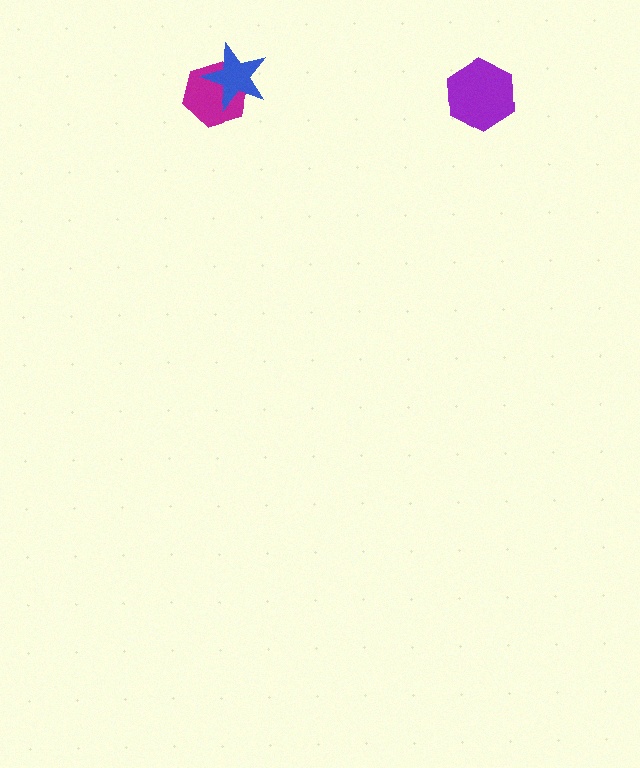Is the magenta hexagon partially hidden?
Yes, it is partially covered by another shape.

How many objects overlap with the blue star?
1 object overlaps with the blue star.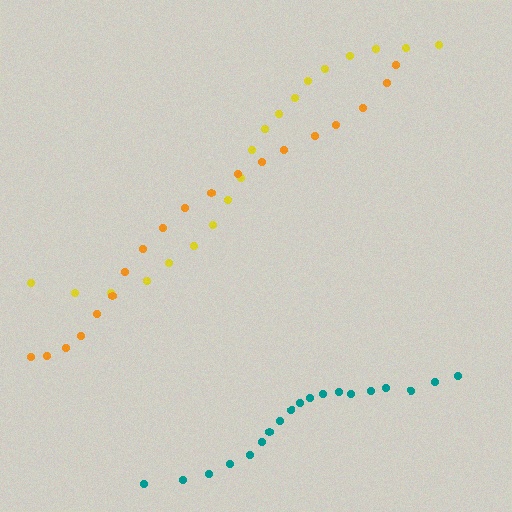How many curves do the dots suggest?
There are 3 distinct paths.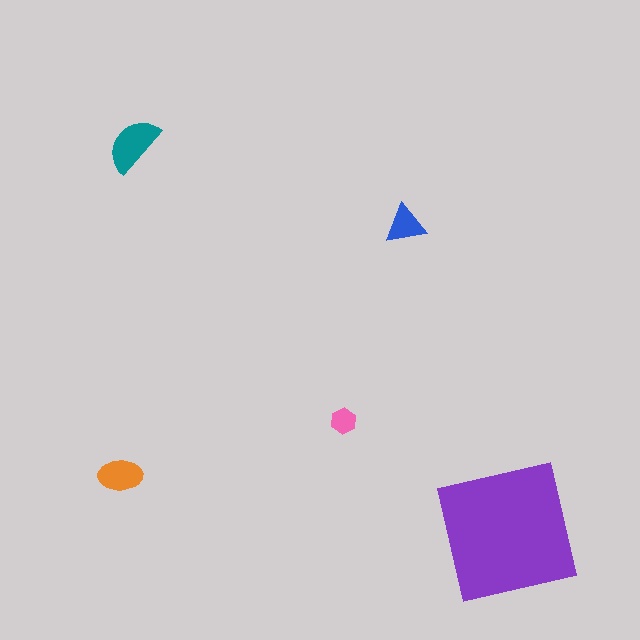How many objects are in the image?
There are 5 objects in the image.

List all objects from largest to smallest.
The purple square, the teal semicircle, the orange ellipse, the blue triangle, the pink hexagon.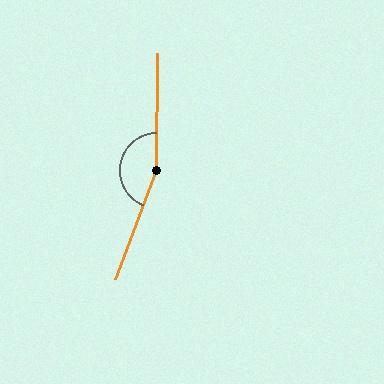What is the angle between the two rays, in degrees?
Approximately 159 degrees.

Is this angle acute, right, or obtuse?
It is obtuse.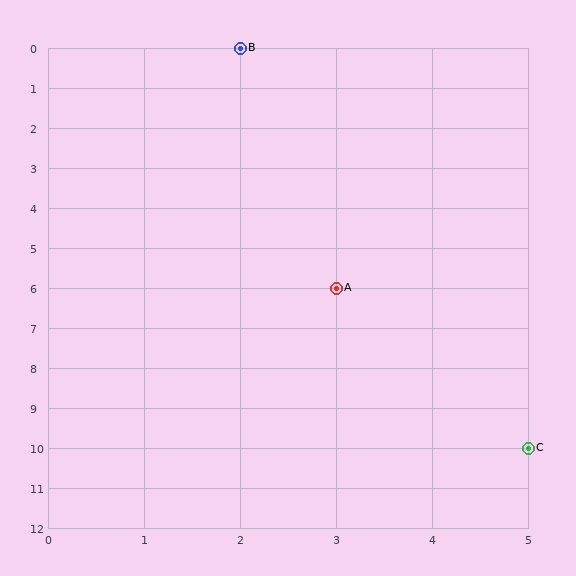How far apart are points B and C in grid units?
Points B and C are 3 columns and 10 rows apart (about 10.4 grid units diagonally).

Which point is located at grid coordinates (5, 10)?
Point C is at (5, 10).